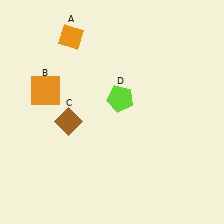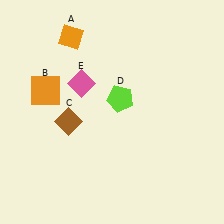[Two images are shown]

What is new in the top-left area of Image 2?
A pink diamond (E) was added in the top-left area of Image 2.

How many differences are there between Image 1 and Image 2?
There is 1 difference between the two images.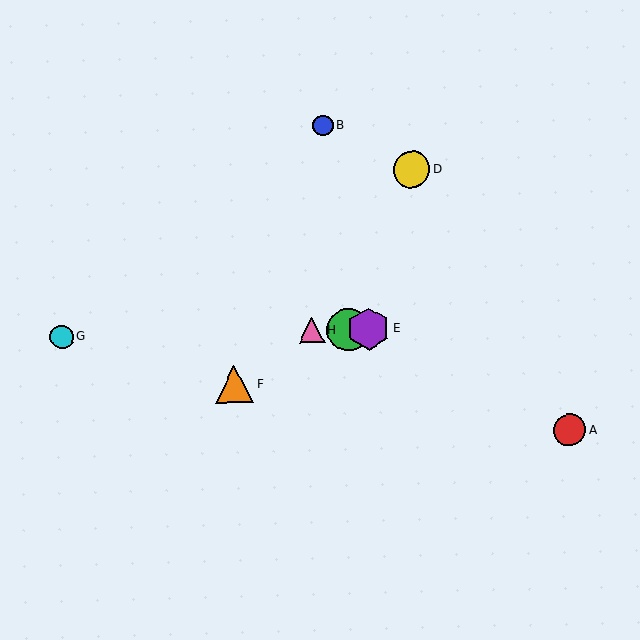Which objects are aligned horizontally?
Objects C, E, G, H are aligned horizontally.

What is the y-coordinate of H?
Object H is at y≈330.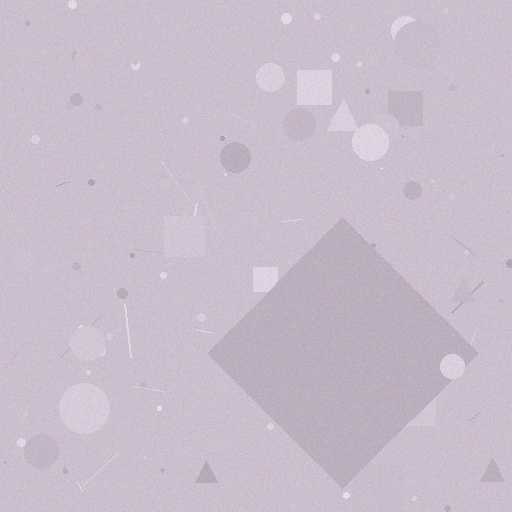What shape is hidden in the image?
A diamond is hidden in the image.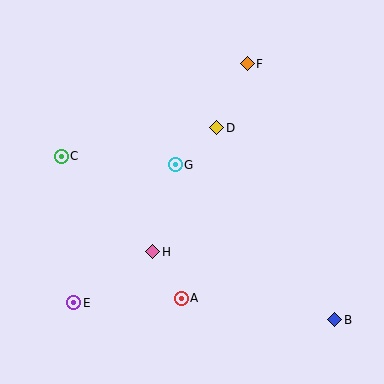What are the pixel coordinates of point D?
Point D is at (217, 128).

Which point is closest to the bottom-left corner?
Point E is closest to the bottom-left corner.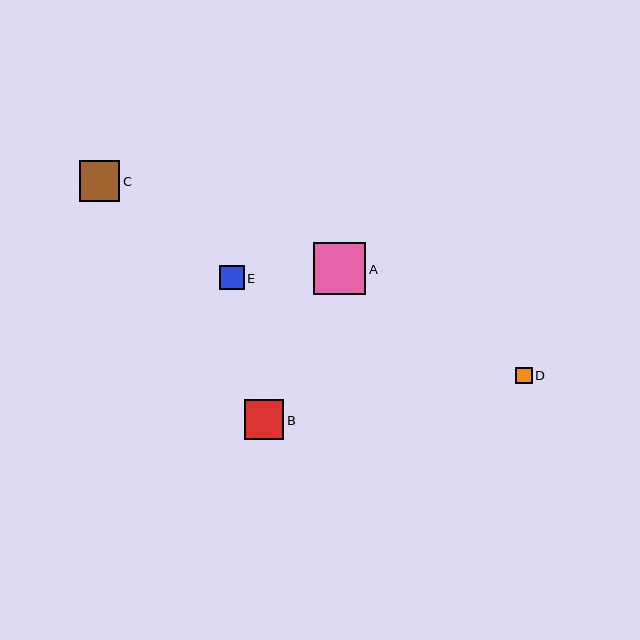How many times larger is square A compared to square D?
Square A is approximately 3.2 times the size of square D.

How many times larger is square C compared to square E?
Square C is approximately 1.6 times the size of square E.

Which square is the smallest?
Square D is the smallest with a size of approximately 16 pixels.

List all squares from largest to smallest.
From largest to smallest: A, C, B, E, D.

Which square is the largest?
Square A is the largest with a size of approximately 52 pixels.